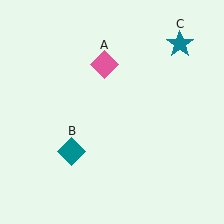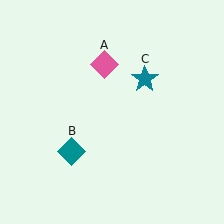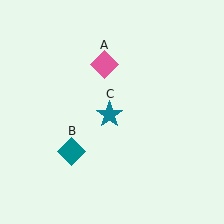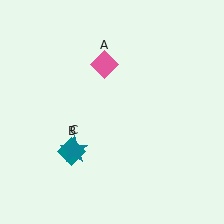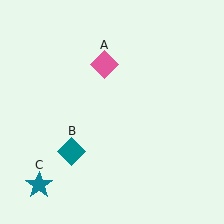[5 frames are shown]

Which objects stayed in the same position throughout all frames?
Pink diamond (object A) and teal diamond (object B) remained stationary.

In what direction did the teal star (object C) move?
The teal star (object C) moved down and to the left.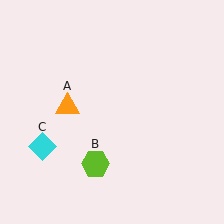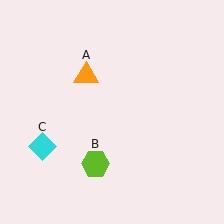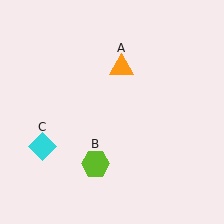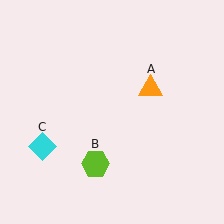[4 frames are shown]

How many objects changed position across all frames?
1 object changed position: orange triangle (object A).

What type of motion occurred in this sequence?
The orange triangle (object A) rotated clockwise around the center of the scene.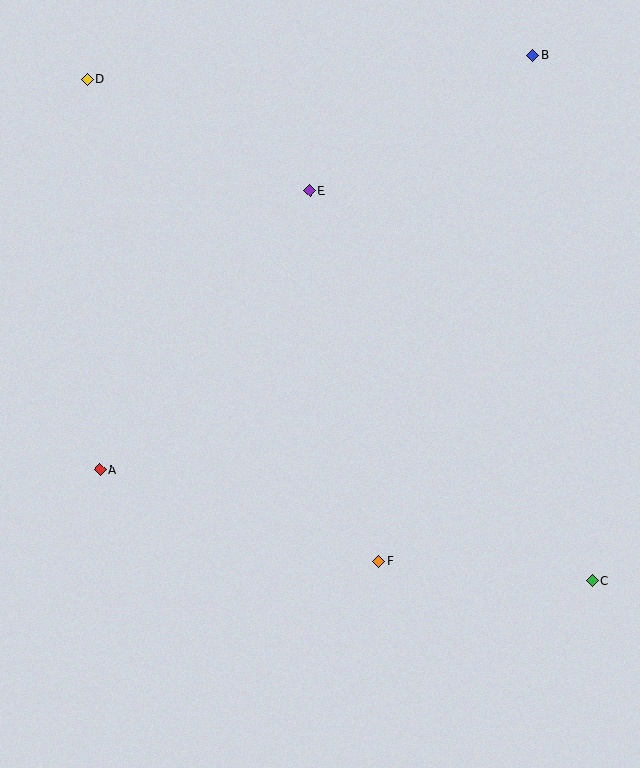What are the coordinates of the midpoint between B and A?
The midpoint between B and A is at (316, 263).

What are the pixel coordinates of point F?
Point F is at (379, 561).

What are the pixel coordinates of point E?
Point E is at (309, 191).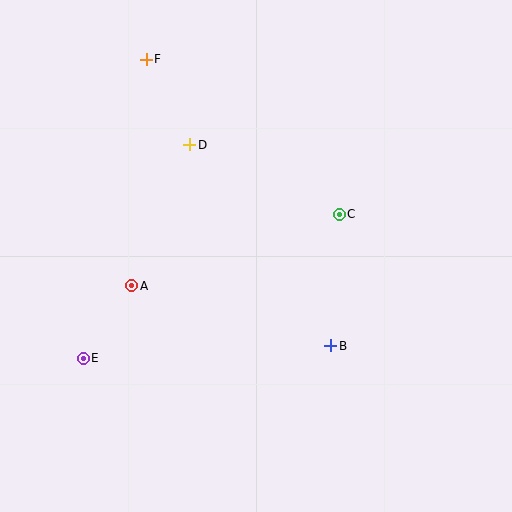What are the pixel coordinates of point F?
Point F is at (146, 59).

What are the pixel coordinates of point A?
Point A is at (132, 286).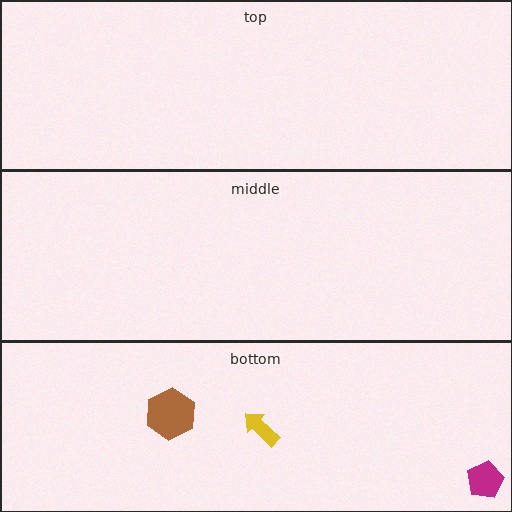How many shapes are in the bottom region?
3.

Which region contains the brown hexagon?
The bottom region.